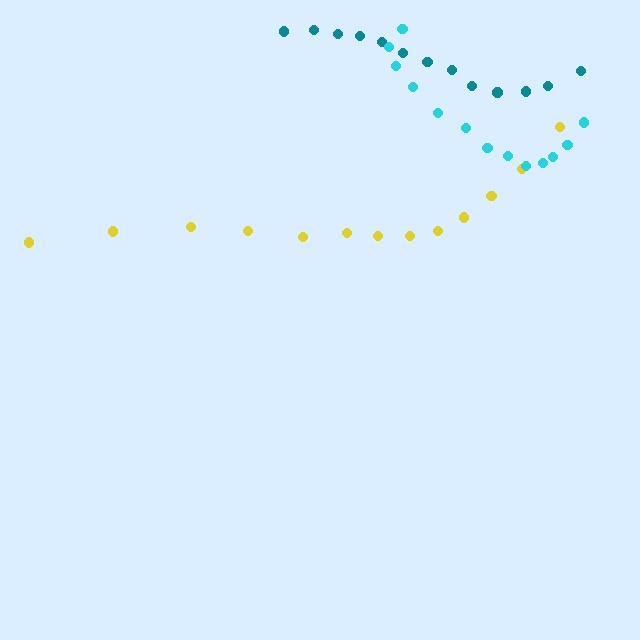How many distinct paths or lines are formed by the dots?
There are 3 distinct paths.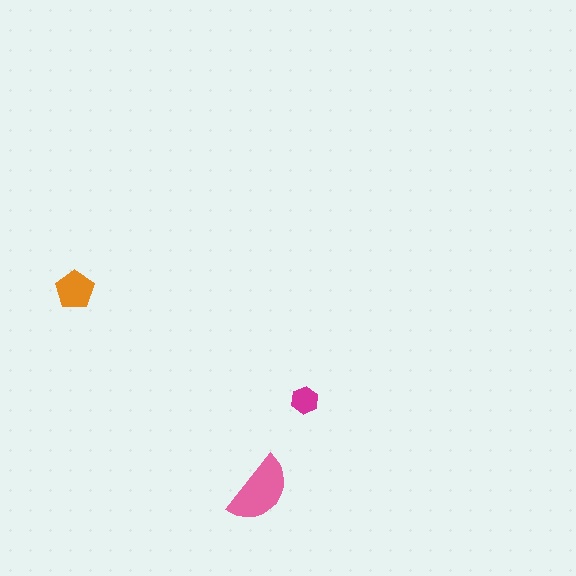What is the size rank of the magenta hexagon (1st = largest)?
3rd.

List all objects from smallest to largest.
The magenta hexagon, the orange pentagon, the pink semicircle.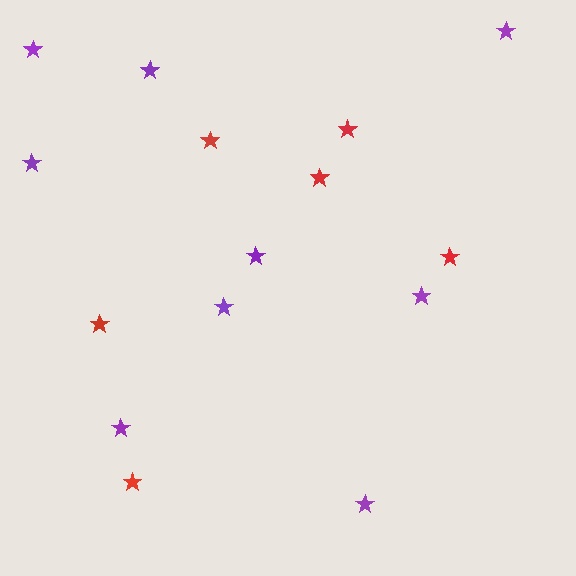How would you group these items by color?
There are 2 groups: one group of red stars (6) and one group of purple stars (9).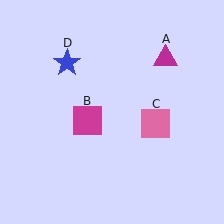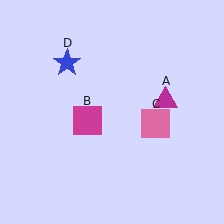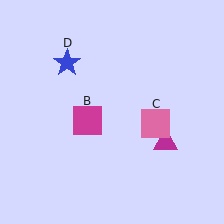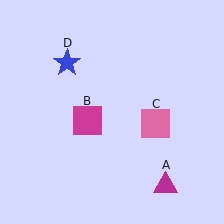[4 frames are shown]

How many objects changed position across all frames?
1 object changed position: magenta triangle (object A).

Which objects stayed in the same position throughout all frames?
Magenta square (object B) and pink square (object C) and blue star (object D) remained stationary.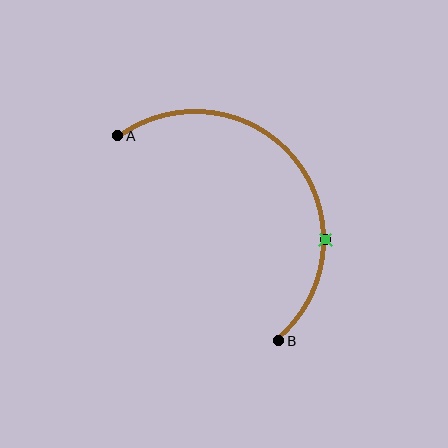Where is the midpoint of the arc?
The arc midpoint is the point on the curve farthest from the straight line joining A and B. It sits above and to the right of that line.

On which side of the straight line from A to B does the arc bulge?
The arc bulges above and to the right of the straight line connecting A and B.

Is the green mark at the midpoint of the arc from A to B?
No. The green mark lies on the arc but is closer to endpoint B. The arc midpoint would be at the point on the curve equidistant along the arc from both A and B.